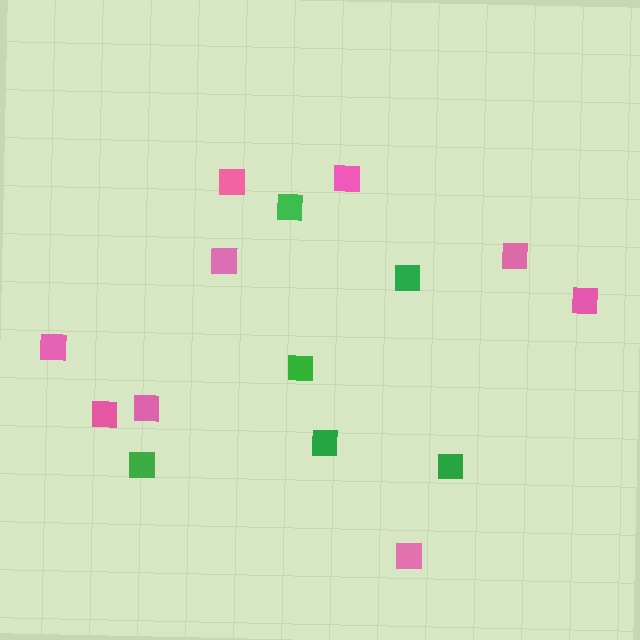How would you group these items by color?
There are 2 groups: one group of pink squares (9) and one group of green squares (6).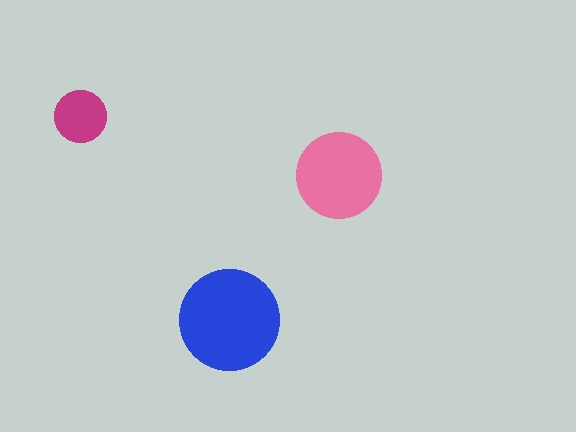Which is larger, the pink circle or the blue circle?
The blue one.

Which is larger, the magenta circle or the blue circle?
The blue one.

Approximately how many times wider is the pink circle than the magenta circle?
About 1.5 times wider.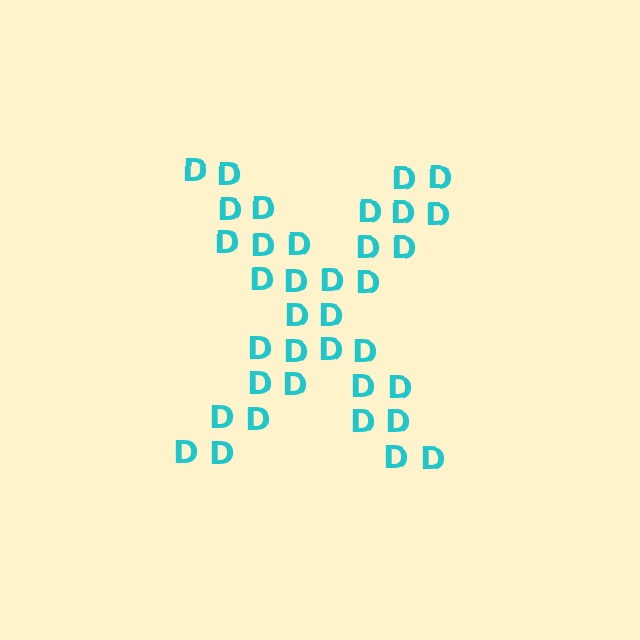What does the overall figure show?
The overall figure shows the letter X.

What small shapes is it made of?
It is made of small letter D's.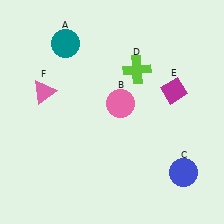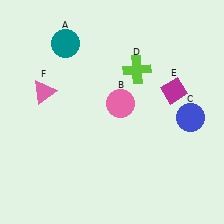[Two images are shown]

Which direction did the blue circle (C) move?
The blue circle (C) moved up.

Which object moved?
The blue circle (C) moved up.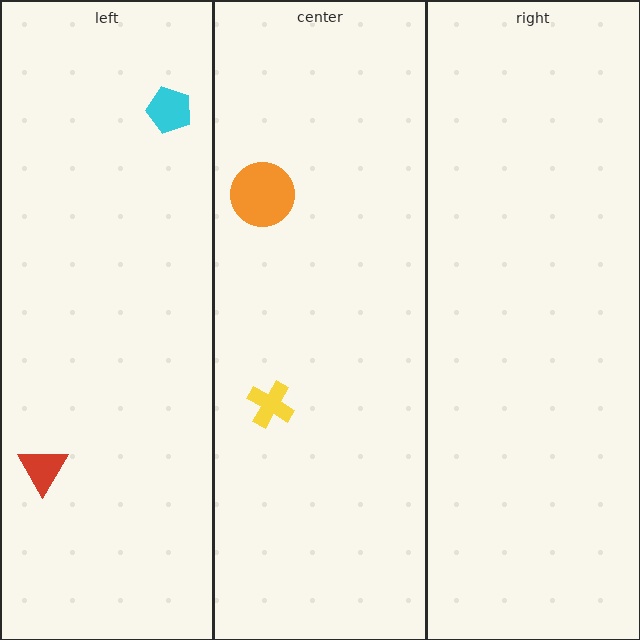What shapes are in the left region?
The cyan pentagon, the red triangle.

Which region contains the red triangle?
The left region.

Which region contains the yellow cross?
The center region.